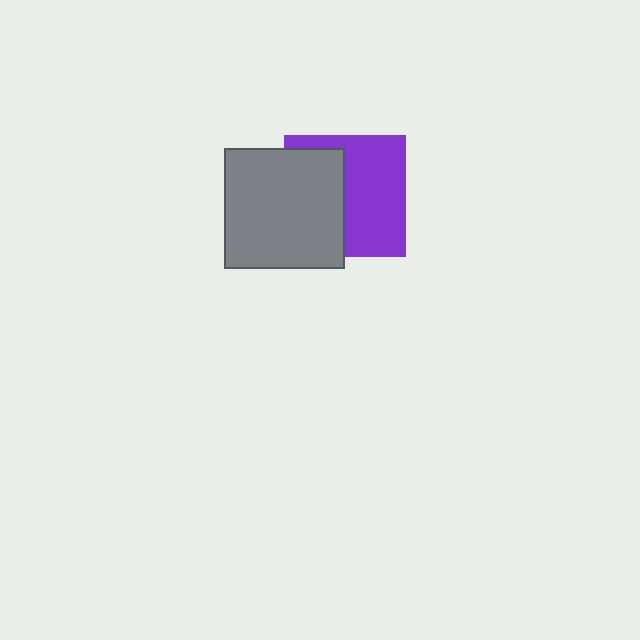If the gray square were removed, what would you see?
You would see the complete purple square.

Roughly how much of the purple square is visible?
About half of it is visible (roughly 54%).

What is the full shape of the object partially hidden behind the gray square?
The partially hidden object is a purple square.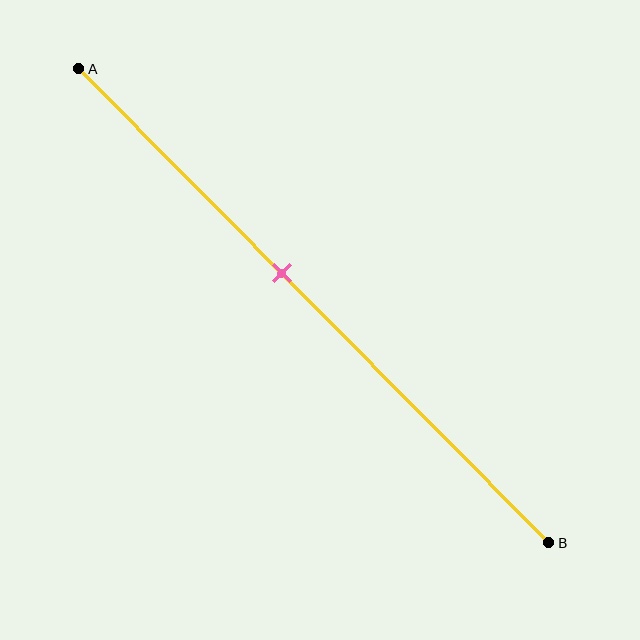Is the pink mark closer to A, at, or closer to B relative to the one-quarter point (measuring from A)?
The pink mark is closer to point B than the one-quarter point of segment AB.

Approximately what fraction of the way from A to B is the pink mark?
The pink mark is approximately 45% of the way from A to B.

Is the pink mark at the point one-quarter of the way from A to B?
No, the mark is at about 45% from A, not at the 25% one-quarter point.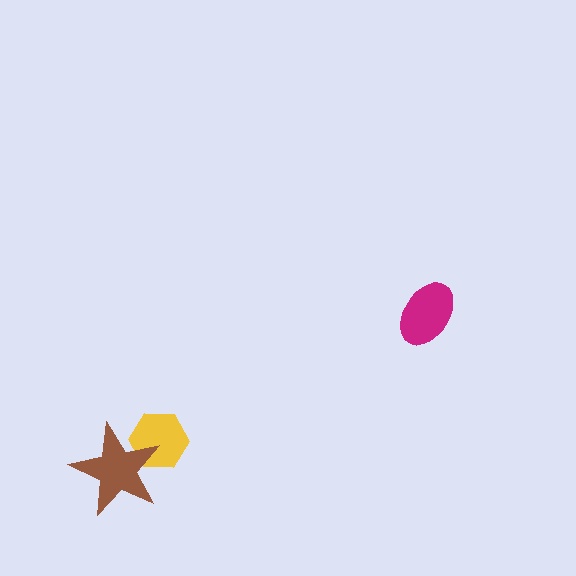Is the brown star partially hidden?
No, no other shape covers it.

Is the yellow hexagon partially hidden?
Yes, it is partially covered by another shape.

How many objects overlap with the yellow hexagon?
1 object overlaps with the yellow hexagon.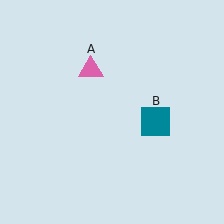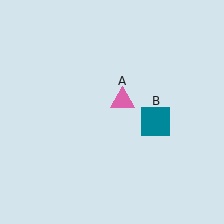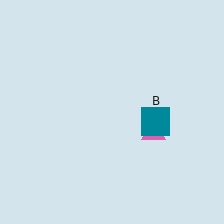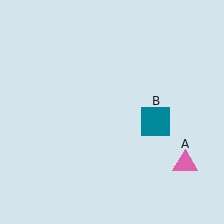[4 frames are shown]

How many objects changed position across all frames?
1 object changed position: pink triangle (object A).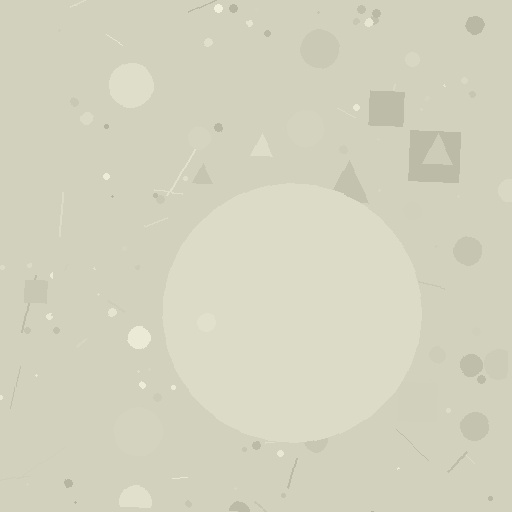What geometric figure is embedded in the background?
A circle is embedded in the background.